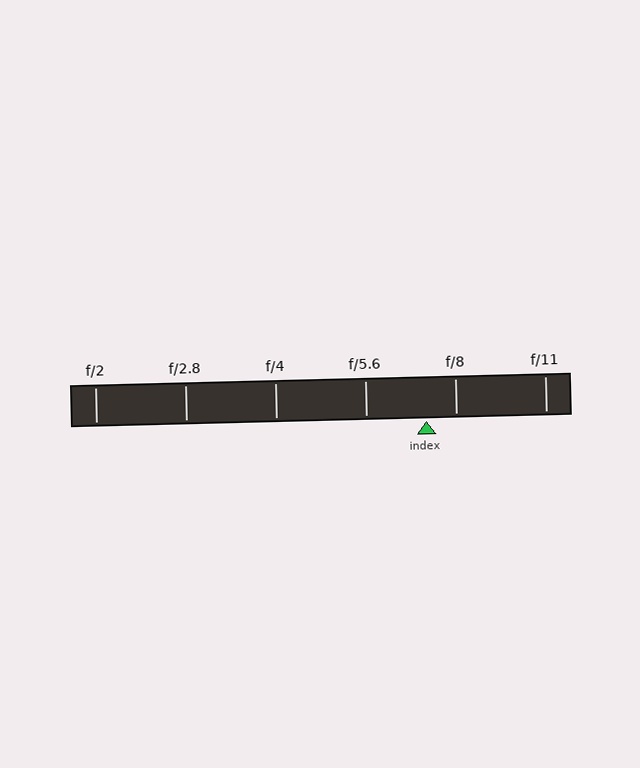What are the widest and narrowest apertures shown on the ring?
The widest aperture shown is f/2 and the narrowest is f/11.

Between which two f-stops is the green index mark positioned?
The index mark is between f/5.6 and f/8.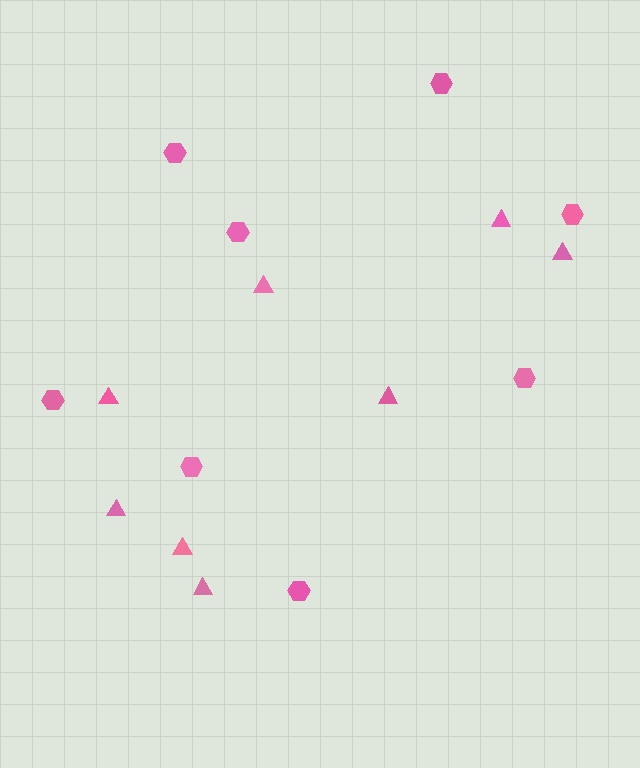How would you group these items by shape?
There are 2 groups: one group of hexagons (8) and one group of triangles (8).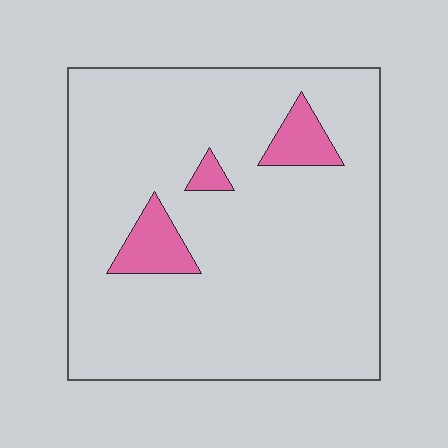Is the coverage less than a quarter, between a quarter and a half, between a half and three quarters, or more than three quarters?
Less than a quarter.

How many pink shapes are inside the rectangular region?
3.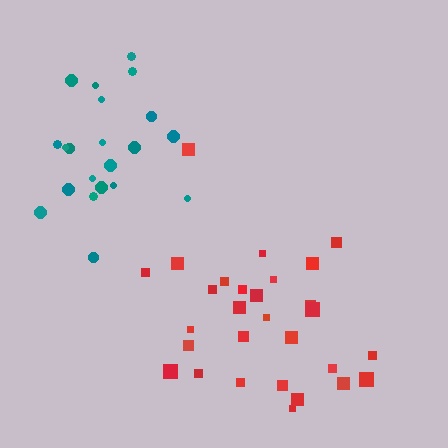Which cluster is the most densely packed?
Teal.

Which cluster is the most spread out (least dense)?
Red.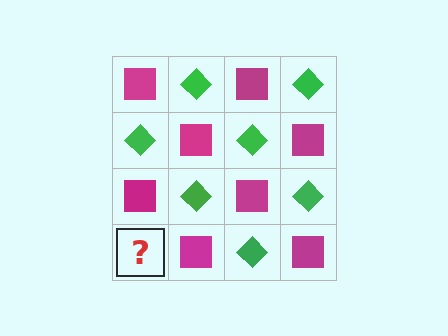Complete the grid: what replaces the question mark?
The question mark should be replaced with a green diamond.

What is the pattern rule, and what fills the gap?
The rule is that it alternates magenta square and green diamond in a checkerboard pattern. The gap should be filled with a green diamond.